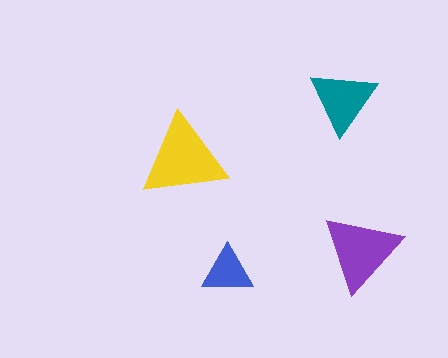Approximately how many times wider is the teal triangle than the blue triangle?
About 1.5 times wider.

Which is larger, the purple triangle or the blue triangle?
The purple one.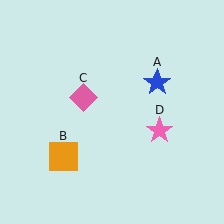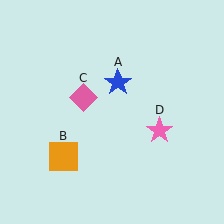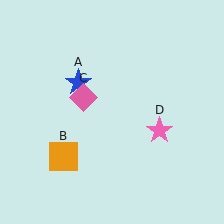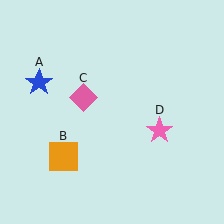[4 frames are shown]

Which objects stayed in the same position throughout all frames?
Orange square (object B) and pink diamond (object C) and pink star (object D) remained stationary.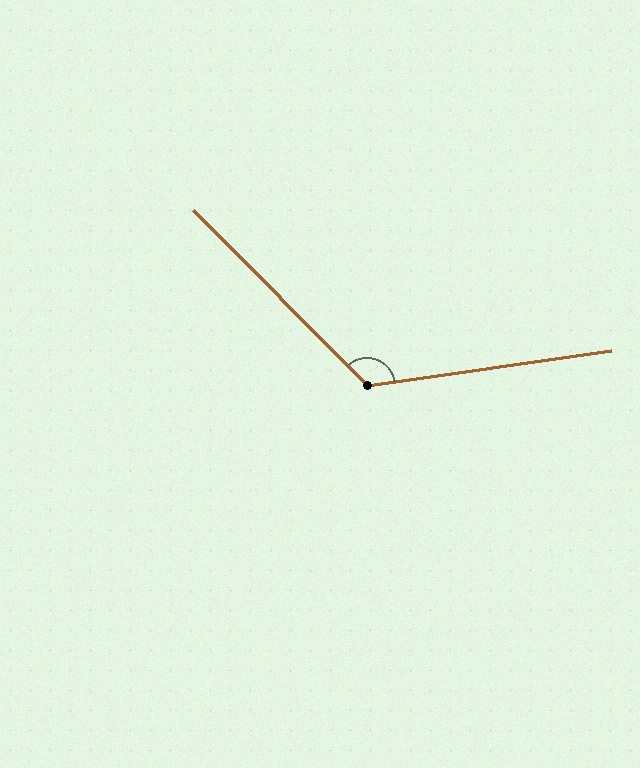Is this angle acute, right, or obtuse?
It is obtuse.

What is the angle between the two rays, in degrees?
Approximately 127 degrees.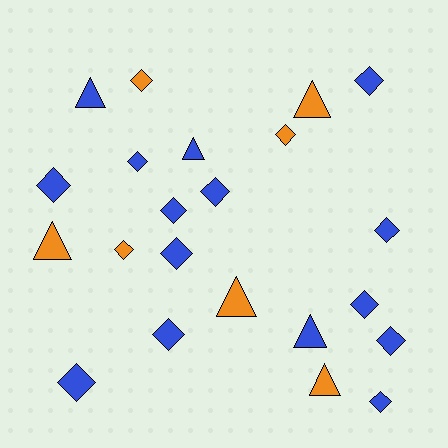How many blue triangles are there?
There are 3 blue triangles.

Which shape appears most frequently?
Diamond, with 15 objects.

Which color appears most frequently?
Blue, with 15 objects.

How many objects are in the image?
There are 22 objects.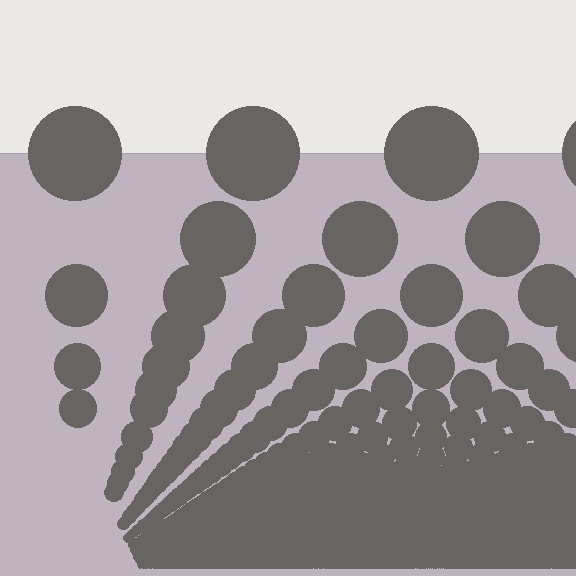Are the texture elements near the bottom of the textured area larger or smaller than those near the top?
Smaller. The gradient is inverted — elements near the bottom are smaller and denser.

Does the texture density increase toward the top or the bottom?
Density increases toward the bottom.